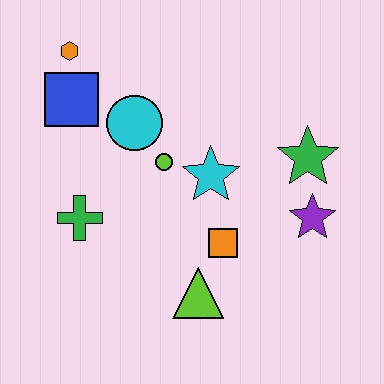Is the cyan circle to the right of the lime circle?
No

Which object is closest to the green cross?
The lime circle is closest to the green cross.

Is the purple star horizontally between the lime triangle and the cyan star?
No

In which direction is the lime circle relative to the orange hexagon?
The lime circle is below the orange hexagon.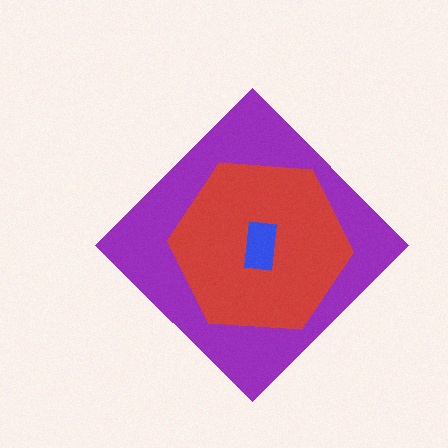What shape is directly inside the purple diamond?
The red hexagon.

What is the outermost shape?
The purple diamond.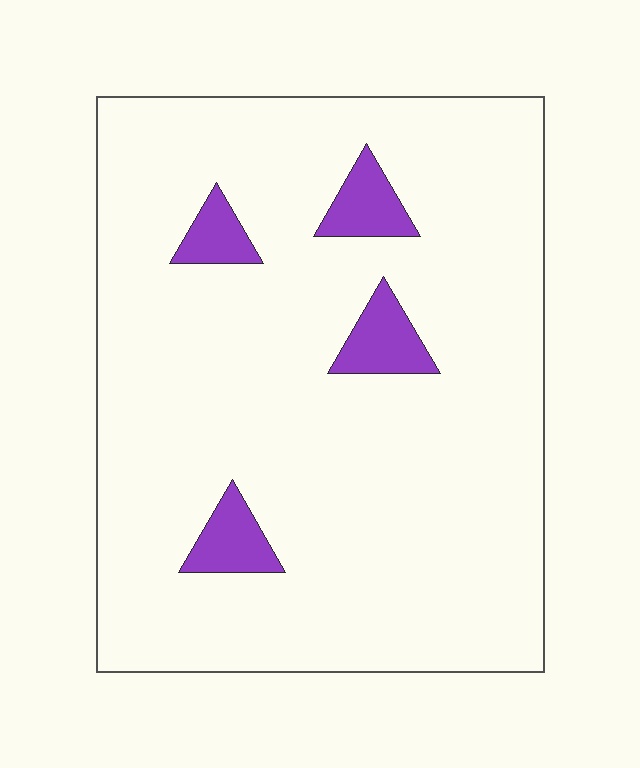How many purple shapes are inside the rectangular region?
4.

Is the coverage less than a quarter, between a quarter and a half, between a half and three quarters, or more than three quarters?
Less than a quarter.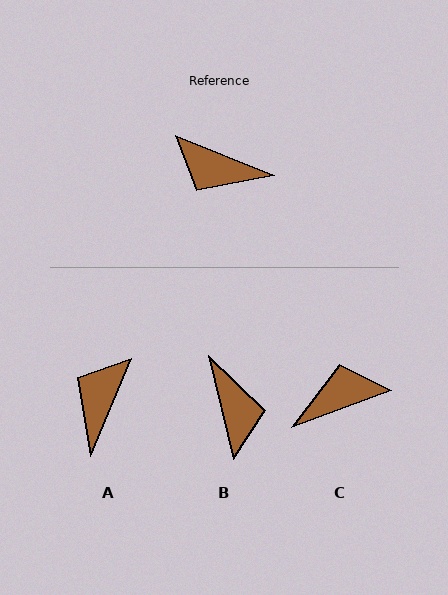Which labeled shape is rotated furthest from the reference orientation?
C, about 138 degrees away.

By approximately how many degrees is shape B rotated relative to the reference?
Approximately 126 degrees counter-clockwise.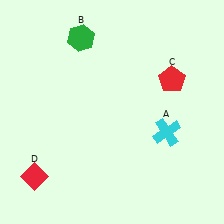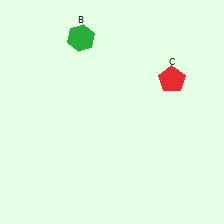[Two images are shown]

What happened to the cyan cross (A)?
The cyan cross (A) was removed in Image 2. It was in the bottom-right area of Image 1.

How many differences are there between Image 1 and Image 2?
There are 2 differences between the two images.